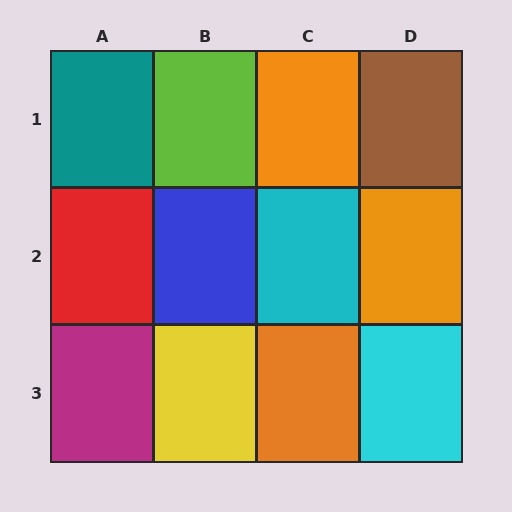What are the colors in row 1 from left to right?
Teal, lime, orange, brown.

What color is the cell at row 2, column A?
Red.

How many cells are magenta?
1 cell is magenta.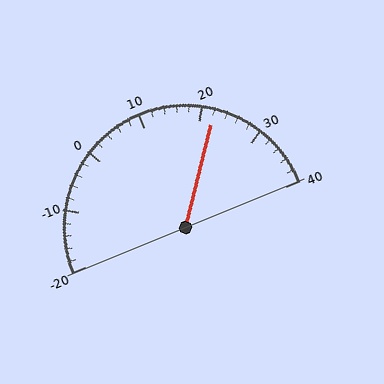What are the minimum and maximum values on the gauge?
The gauge ranges from -20 to 40.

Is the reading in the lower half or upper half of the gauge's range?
The reading is in the upper half of the range (-20 to 40).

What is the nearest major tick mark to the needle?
The nearest major tick mark is 20.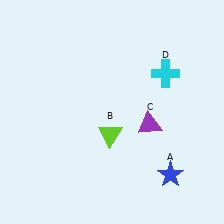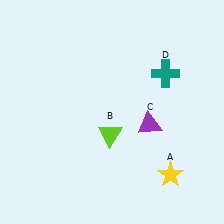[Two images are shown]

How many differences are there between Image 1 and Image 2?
There are 2 differences between the two images.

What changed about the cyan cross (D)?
In Image 1, D is cyan. In Image 2, it changed to teal.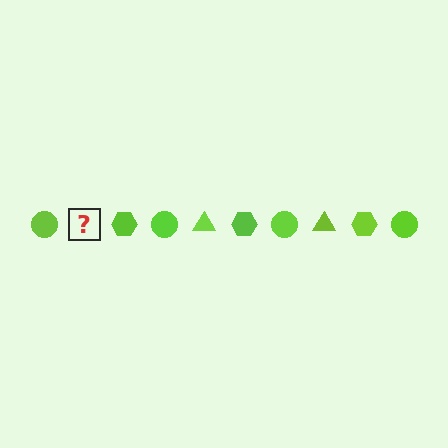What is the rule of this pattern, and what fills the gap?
The rule is that the pattern cycles through circle, triangle, hexagon shapes in lime. The gap should be filled with a lime triangle.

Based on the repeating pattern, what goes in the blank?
The blank should be a lime triangle.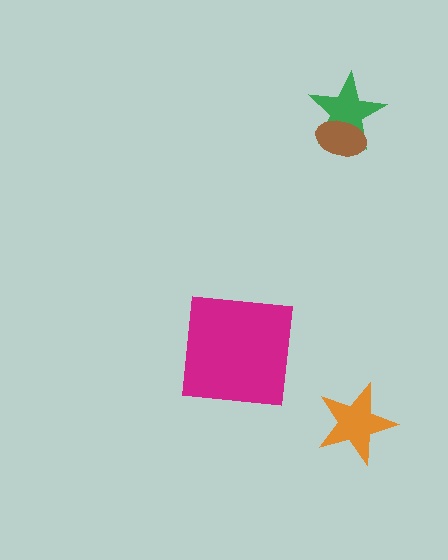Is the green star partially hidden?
Yes, it is partially covered by another shape.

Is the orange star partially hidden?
No, no other shape covers it.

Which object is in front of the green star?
The brown ellipse is in front of the green star.